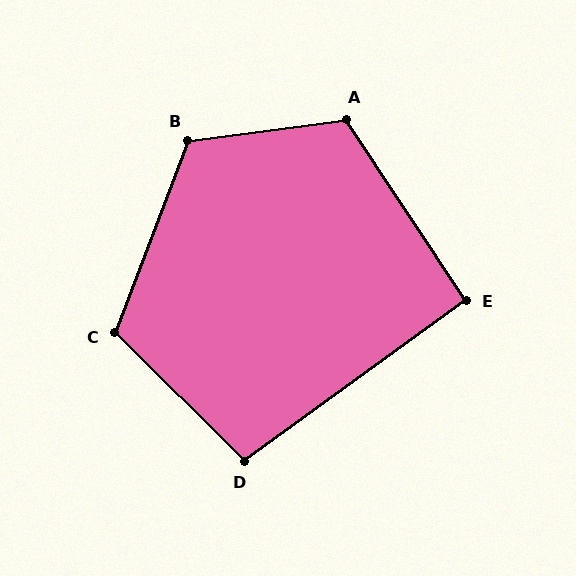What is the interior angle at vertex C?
Approximately 114 degrees (obtuse).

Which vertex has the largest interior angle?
B, at approximately 118 degrees.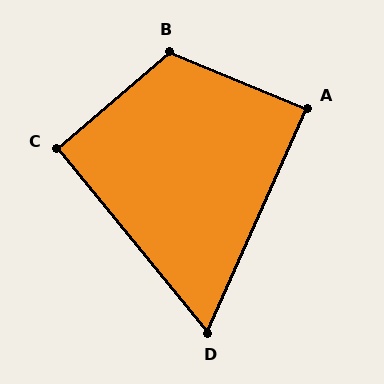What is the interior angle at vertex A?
Approximately 89 degrees (approximately right).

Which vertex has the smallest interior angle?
D, at approximately 63 degrees.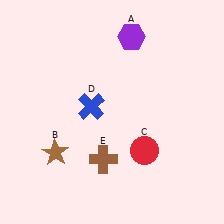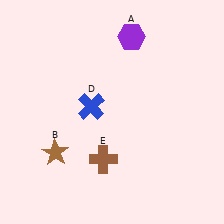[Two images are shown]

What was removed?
The red circle (C) was removed in Image 2.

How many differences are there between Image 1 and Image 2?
There is 1 difference between the two images.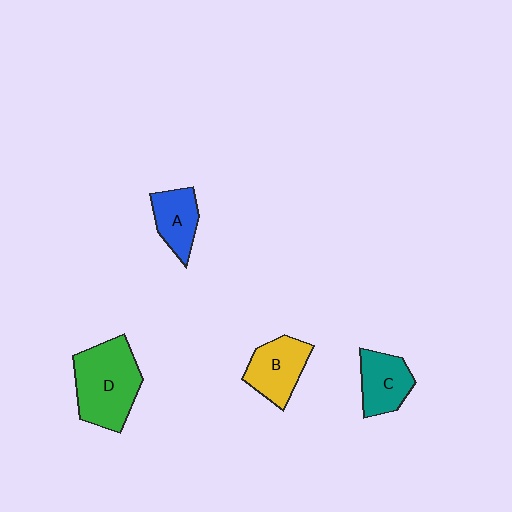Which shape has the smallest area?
Shape A (blue).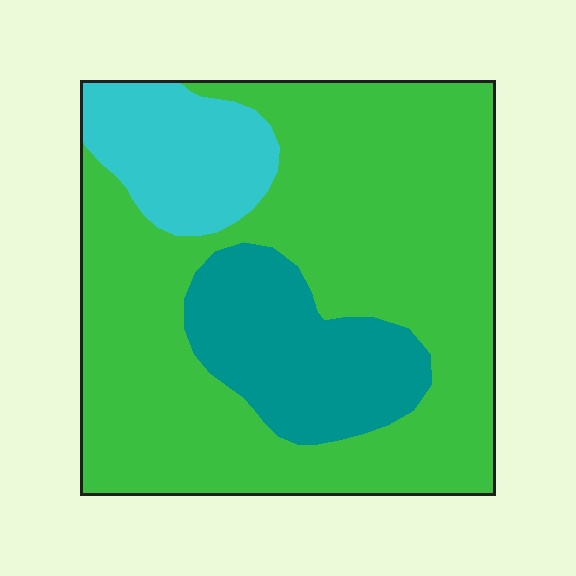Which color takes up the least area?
Cyan, at roughly 15%.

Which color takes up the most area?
Green, at roughly 70%.